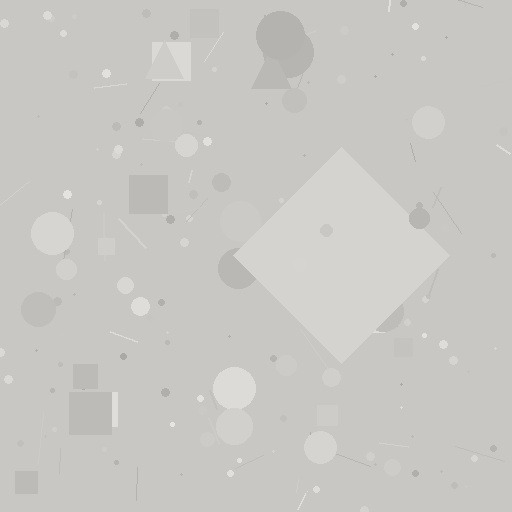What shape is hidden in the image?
A diamond is hidden in the image.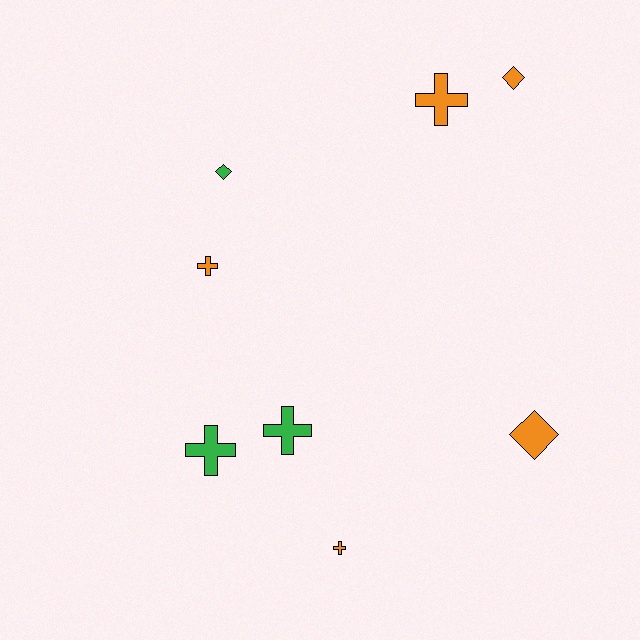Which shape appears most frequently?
Cross, with 5 objects.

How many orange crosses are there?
There are 3 orange crosses.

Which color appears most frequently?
Orange, with 5 objects.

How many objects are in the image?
There are 8 objects.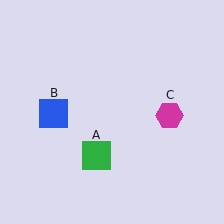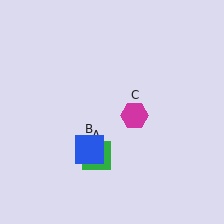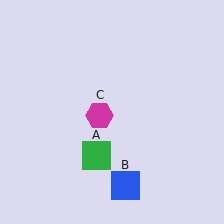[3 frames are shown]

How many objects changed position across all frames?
2 objects changed position: blue square (object B), magenta hexagon (object C).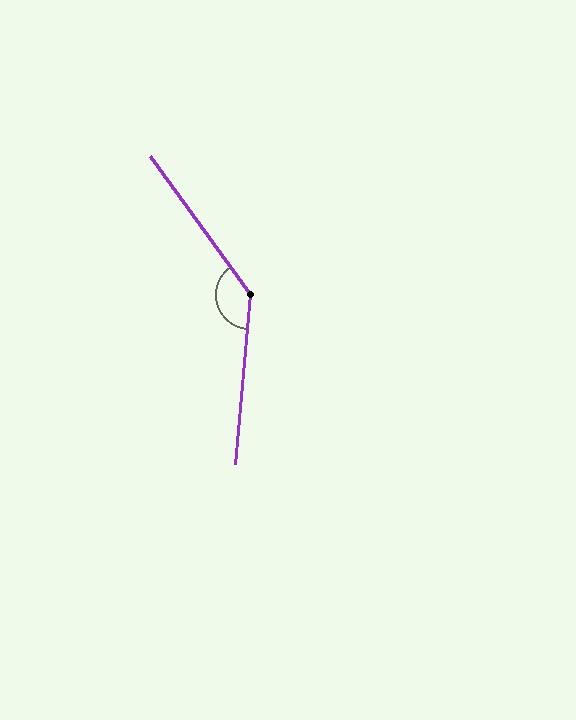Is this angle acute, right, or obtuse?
It is obtuse.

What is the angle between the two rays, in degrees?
Approximately 139 degrees.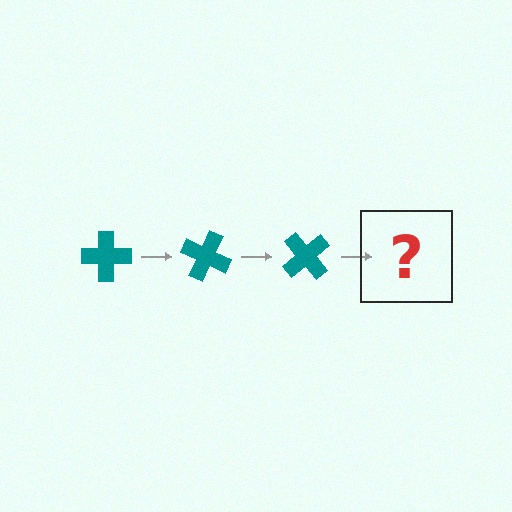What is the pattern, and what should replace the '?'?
The pattern is that the cross rotates 25 degrees each step. The '?' should be a teal cross rotated 75 degrees.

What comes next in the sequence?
The next element should be a teal cross rotated 75 degrees.